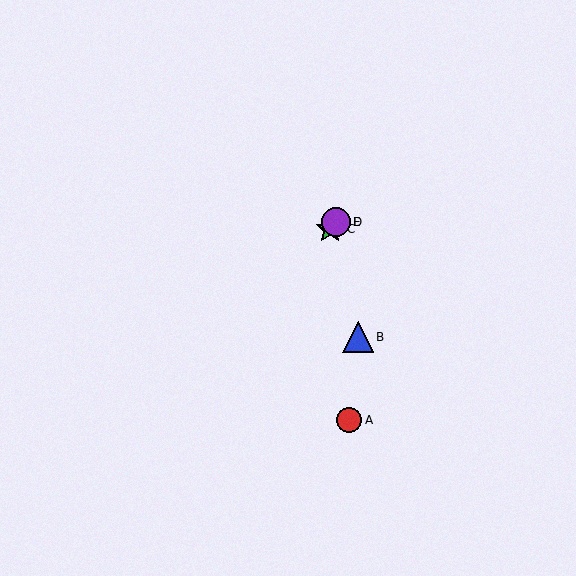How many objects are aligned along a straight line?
3 objects (C, D, E) are aligned along a straight line.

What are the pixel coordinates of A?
Object A is at (349, 420).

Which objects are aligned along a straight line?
Objects C, D, E are aligned along a straight line.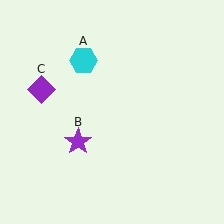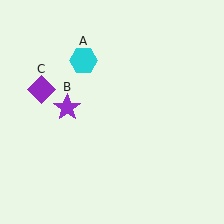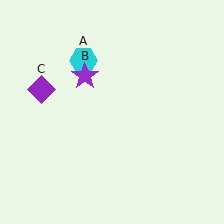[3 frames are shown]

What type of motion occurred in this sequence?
The purple star (object B) rotated clockwise around the center of the scene.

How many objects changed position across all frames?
1 object changed position: purple star (object B).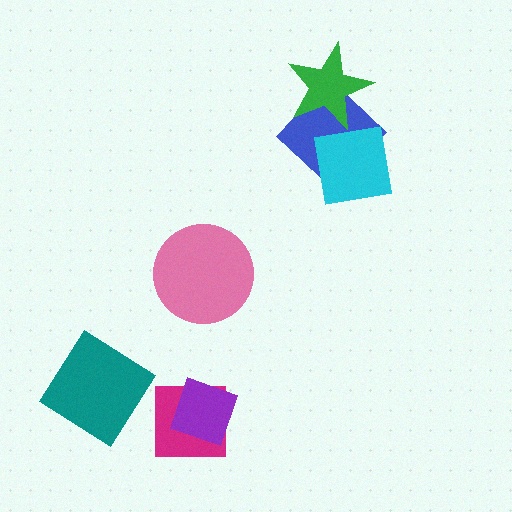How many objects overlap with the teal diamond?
0 objects overlap with the teal diamond.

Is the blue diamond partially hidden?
Yes, it is partially covered by another shape.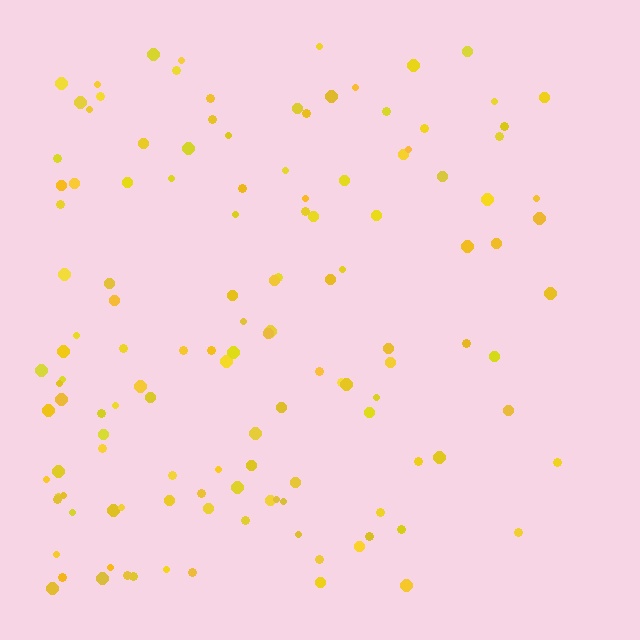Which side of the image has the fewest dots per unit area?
The right.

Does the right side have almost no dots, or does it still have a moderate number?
Still a moderate number, just noticeably fewer than the left.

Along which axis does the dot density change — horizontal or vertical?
Horizontal.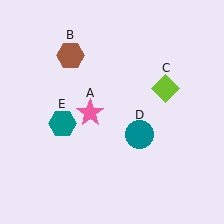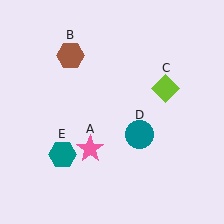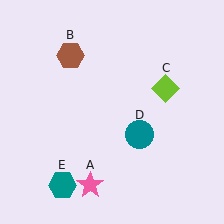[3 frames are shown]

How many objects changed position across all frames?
2 objects changed position: pink star (object A), teal hexagon (object E).